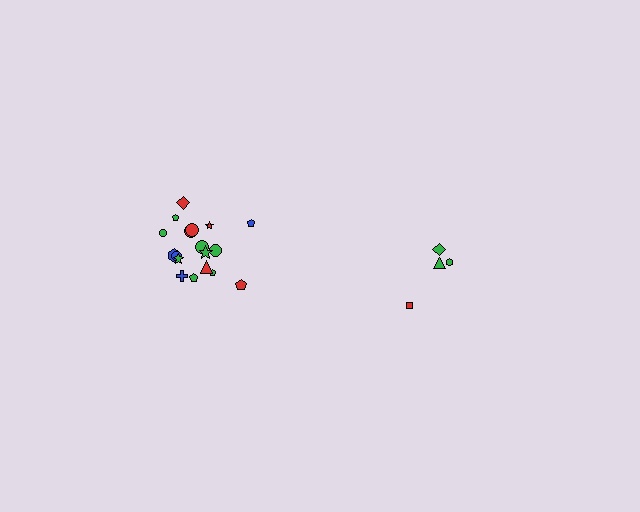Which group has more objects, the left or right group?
The left group.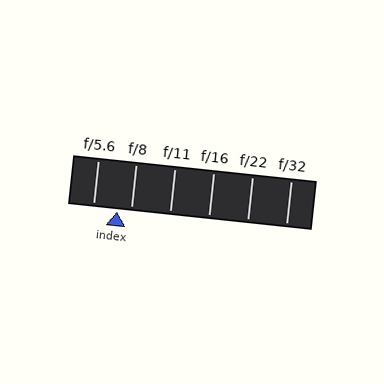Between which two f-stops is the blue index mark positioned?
The index mark is between f/5.6 and f/8.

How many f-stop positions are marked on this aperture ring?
There are 6 f-stop positions marked.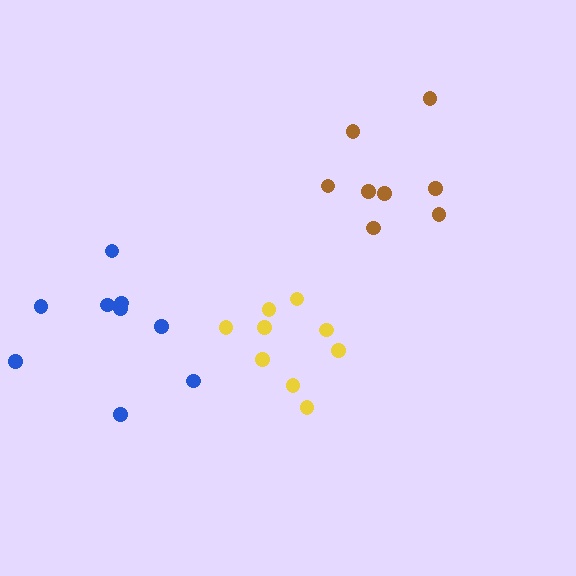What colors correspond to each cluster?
The clusters are colored: brown, yellow, blue.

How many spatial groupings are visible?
There are 3 spatial groupings.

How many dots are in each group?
Group 1: 8 dots, Group 2: 9 dots, Group 3: 9 dots (26 total).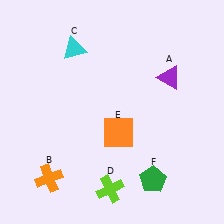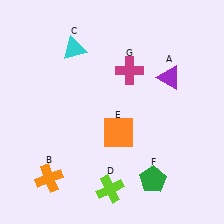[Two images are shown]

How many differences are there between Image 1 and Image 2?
There is 1 difference between the two images.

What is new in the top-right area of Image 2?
A magenta cross (G) was added in the top-right area of Image 2.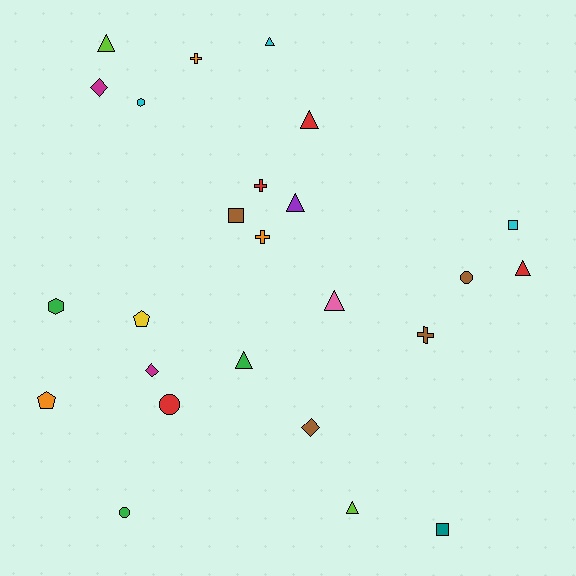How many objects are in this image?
There are 25 objects.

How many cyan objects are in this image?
There are 3 cyan objects.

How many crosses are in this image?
There are 4 crosses.